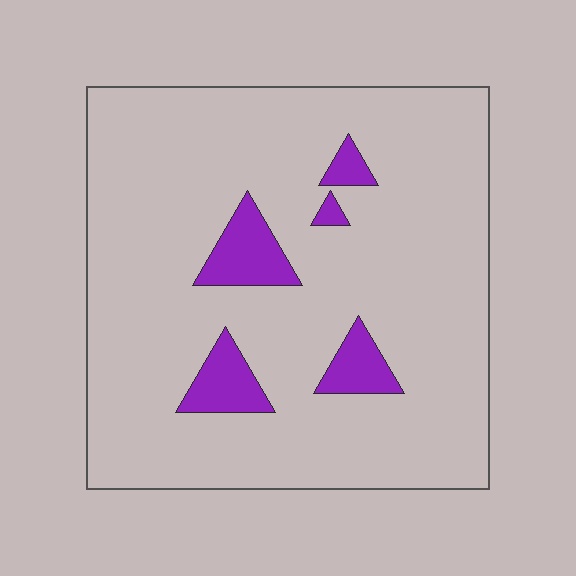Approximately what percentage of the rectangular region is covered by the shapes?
Approximately 10%.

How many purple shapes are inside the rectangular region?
5.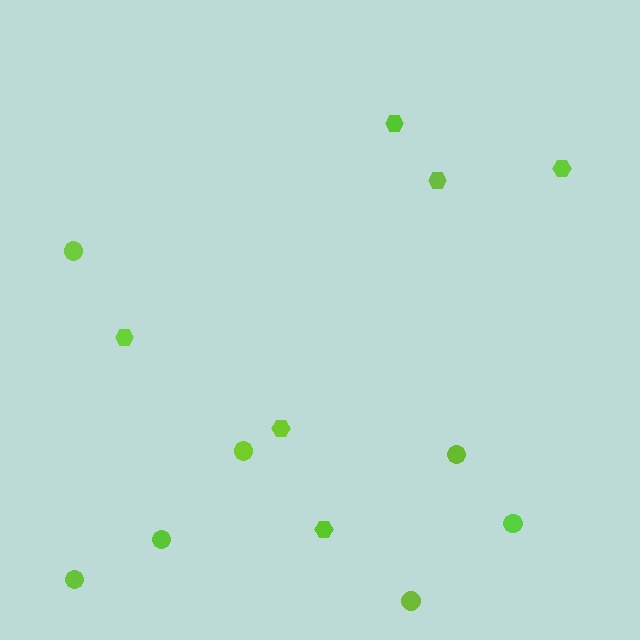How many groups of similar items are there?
There are 2 groups: one group of hexagons (6) and one group of circles (7).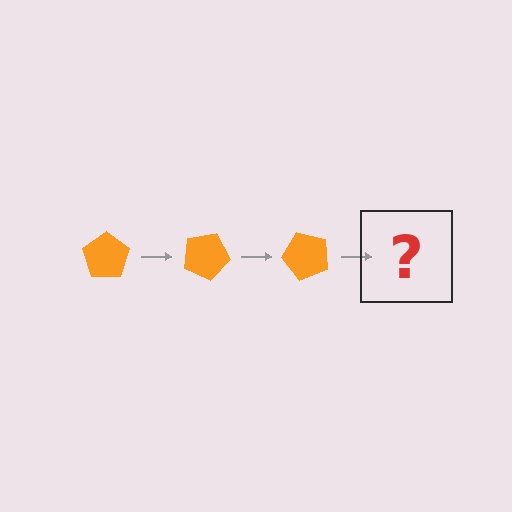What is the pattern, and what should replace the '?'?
The pattern is that the pentagon rotates 25 degrees each step. The '?' should be an orange pentagon rotated 75 degrees.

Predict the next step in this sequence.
The next step is an orange pentagon rotated 75 degrees.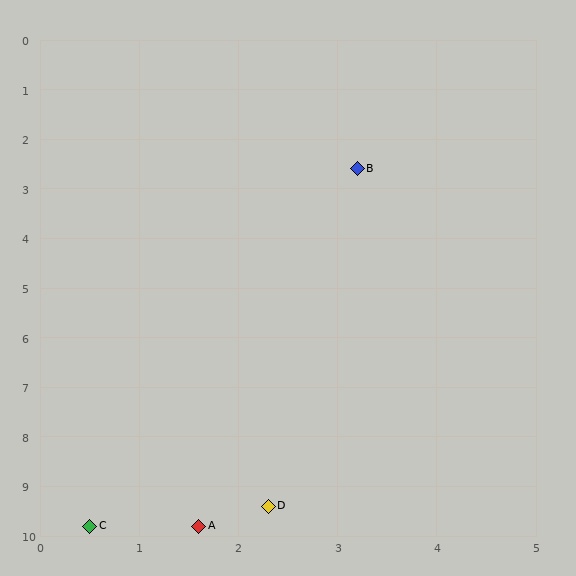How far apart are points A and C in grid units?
Points A and C are about 1.1 grid units apart.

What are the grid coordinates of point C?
Point C is at approximately (0.5, 9.8).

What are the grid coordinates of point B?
Point B is at approximately (3.2, 2.6).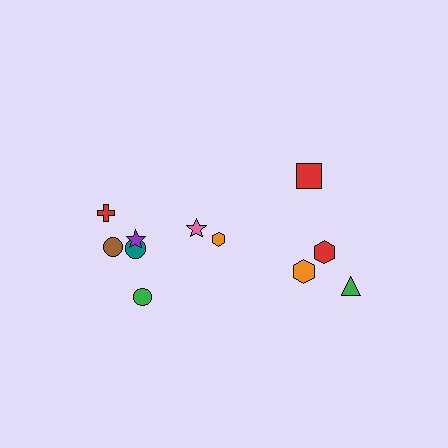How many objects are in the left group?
There are 7 objects.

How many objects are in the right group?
There are 4 objects.